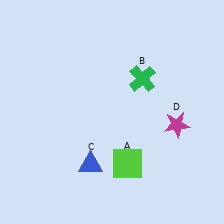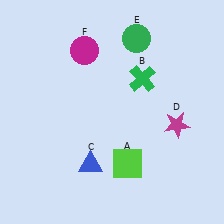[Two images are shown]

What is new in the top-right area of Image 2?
A green circle (E) was added in the top-right area of Image 2.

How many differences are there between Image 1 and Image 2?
There are 2 differences between the two images.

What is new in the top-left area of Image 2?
A magenta circle (F) was added in the top-left area of Image 2.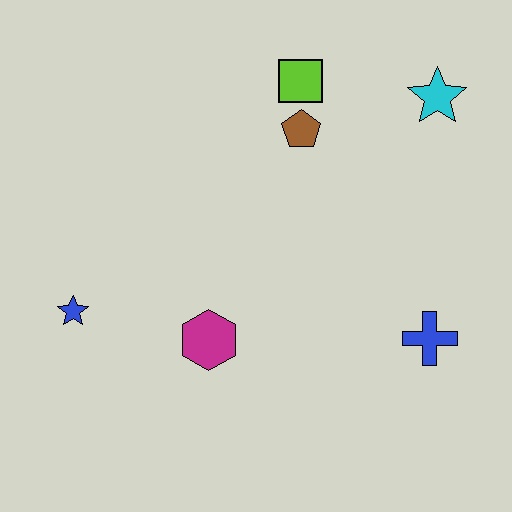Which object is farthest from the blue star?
The cyan star is farthest from the blue star.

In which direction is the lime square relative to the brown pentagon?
The lime square is above the brown pentagon.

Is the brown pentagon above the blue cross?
Yes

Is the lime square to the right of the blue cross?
No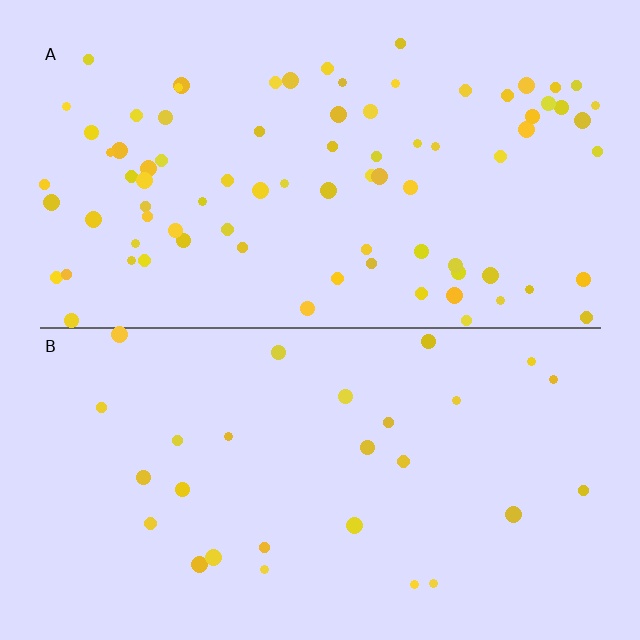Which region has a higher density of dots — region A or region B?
A (the top).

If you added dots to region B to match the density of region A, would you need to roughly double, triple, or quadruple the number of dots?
Approximately triple.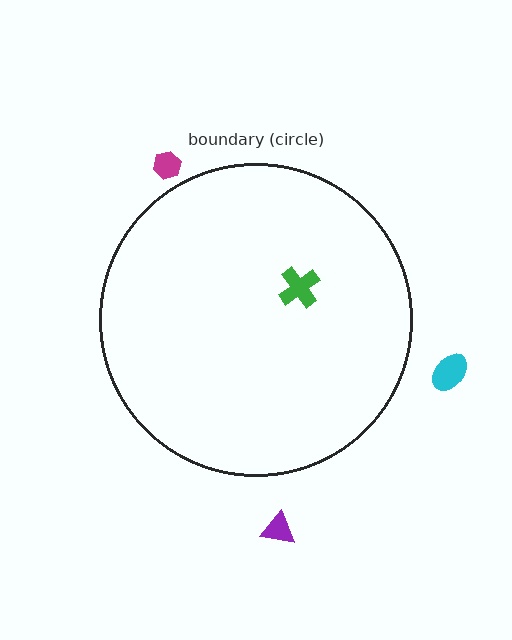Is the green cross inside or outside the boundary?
Inside.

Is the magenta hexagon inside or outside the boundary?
Outside.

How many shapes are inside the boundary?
1 inside, 3 outside.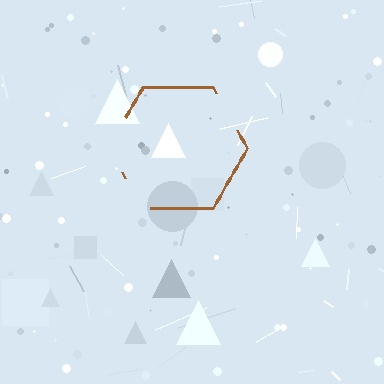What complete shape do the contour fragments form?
The contour fragments form a hexagon.